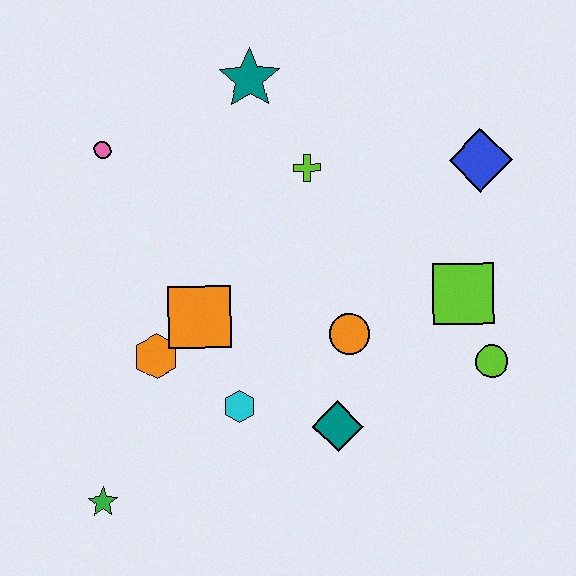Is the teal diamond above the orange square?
No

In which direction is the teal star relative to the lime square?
The teal star is above the lime square.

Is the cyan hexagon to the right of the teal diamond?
No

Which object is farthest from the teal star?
The green star is farthest from the teal star.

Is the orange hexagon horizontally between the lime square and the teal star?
No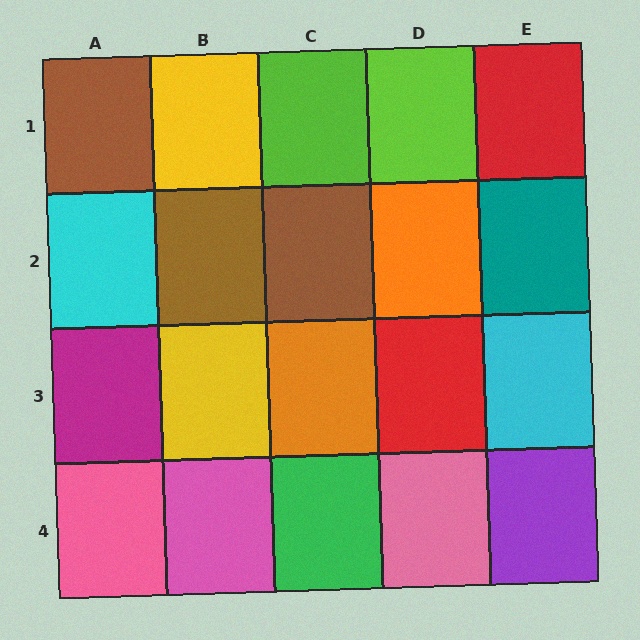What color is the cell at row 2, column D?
Orange.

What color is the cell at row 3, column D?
Red.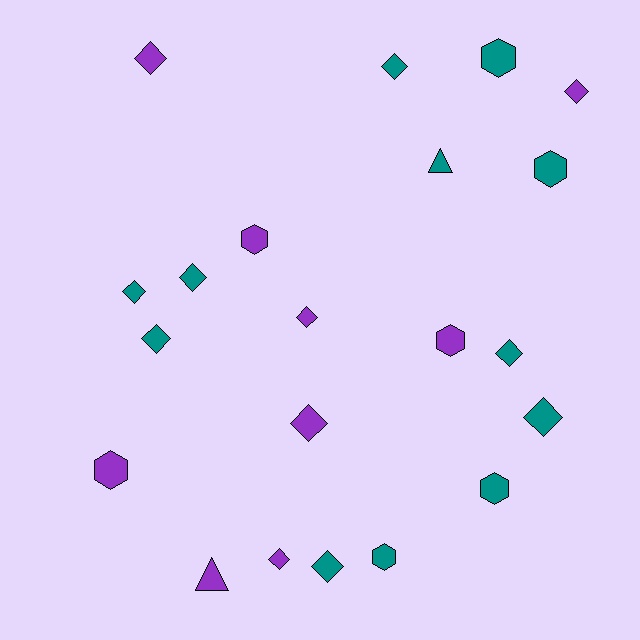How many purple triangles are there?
There is 1 purple triangle.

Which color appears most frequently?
Teal, with 12 objects.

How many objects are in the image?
There are 21 objects.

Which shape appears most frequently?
Diamond, with 12 objects.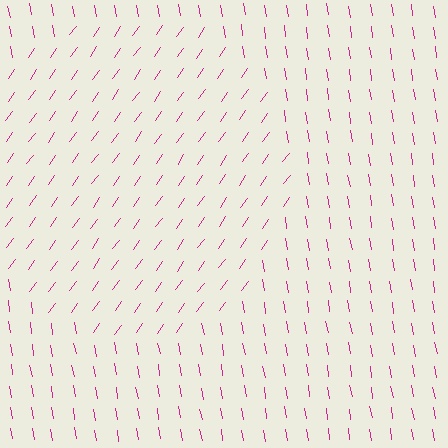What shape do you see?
I see a circle.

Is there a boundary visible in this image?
Yes, there is a texture boundary formed by a change in line orientation.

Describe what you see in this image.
The image is filled with small magenta line segments. A circle region in the image has lines oriented differently from the surrounding lines, creating a visible texture boundary.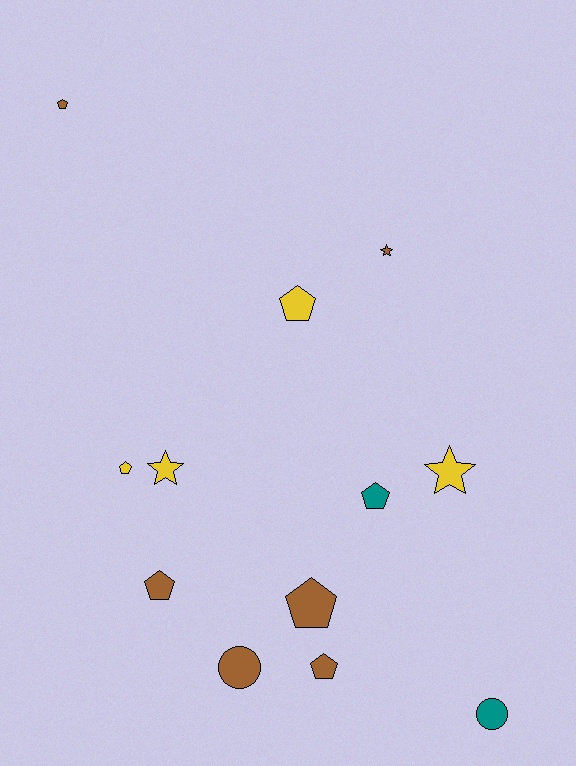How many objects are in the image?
There are 12 objects.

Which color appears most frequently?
Brown, with 6 objects.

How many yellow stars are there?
There are 2 yellow stars.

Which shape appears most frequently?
Pentagon, with 7 objects.